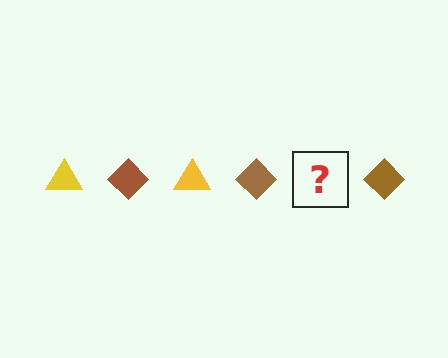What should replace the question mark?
The question mark should be replaced with a yellow triangle.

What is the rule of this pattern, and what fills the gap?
The rule is that the pattern alternates between yellow triangle and brown diamond. The gap should be filled with a yellow triangle.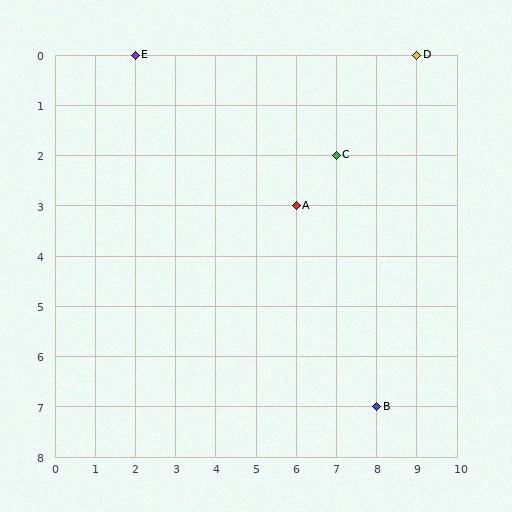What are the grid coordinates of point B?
Point B is at grid coordinates (8, 7).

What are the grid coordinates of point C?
Point C is at grid coordinates (7, 2).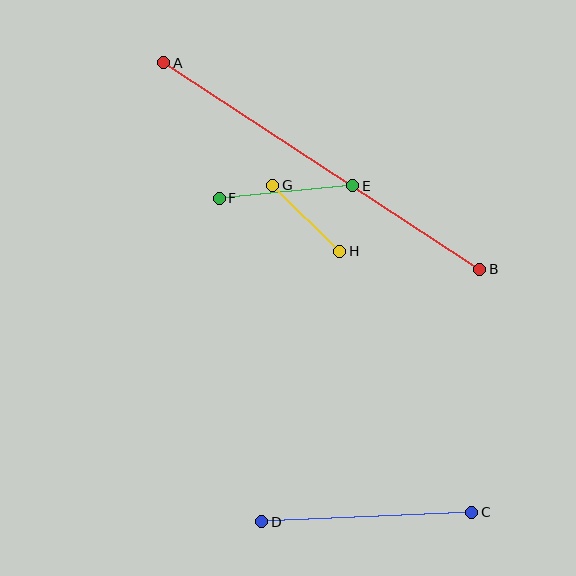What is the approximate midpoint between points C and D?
The midpoint is at approximately (367, 517) pixels.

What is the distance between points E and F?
The distance is approximately 134 pixels.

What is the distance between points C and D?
The distance is approximately 210 pixels.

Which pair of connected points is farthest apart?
Points A and B are farthest apart.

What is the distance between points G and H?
The distance is approximately 94 pixels.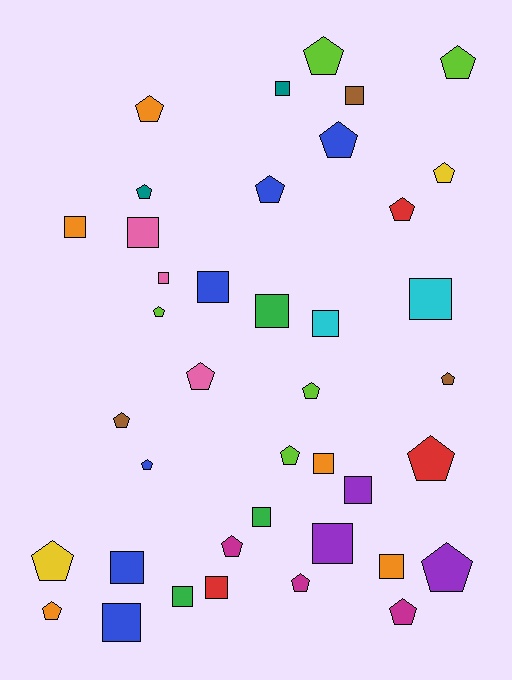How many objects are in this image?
There are 40 objects.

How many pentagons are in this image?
There are 22 pentagons.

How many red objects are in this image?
There are 3 red objects.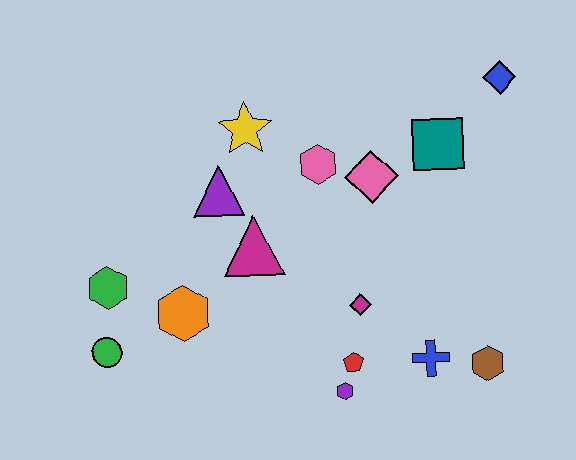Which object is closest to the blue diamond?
The teal square is closest to the blue diamond.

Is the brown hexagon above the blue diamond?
No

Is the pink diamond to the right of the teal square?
No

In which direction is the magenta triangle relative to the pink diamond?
The magenta triangle is to the left of the pink diamond.